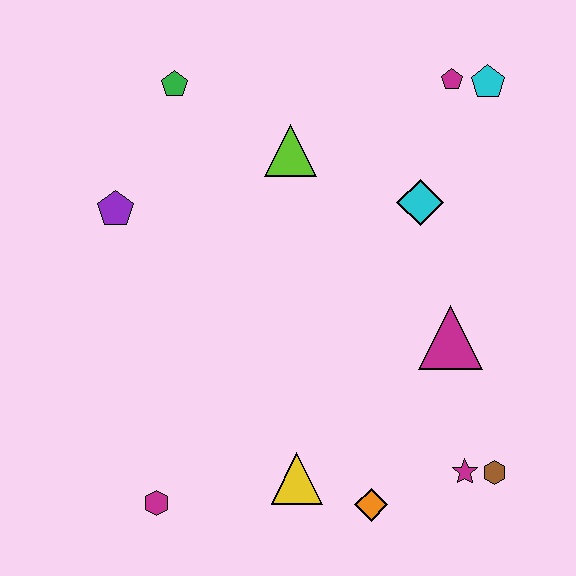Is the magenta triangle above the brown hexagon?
Yes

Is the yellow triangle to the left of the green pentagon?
No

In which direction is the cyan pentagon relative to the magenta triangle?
The cyan pentagon is above the magenta triangle.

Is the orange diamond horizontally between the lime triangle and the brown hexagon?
Yes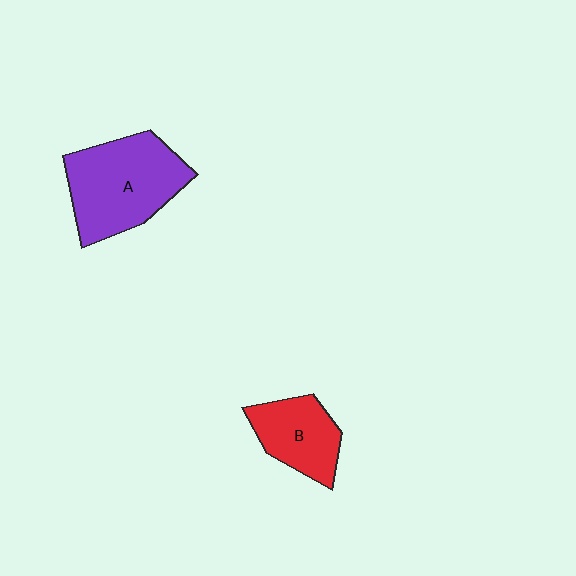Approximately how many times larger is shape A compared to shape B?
Approximately 1.7 times.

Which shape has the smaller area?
Shape B (red).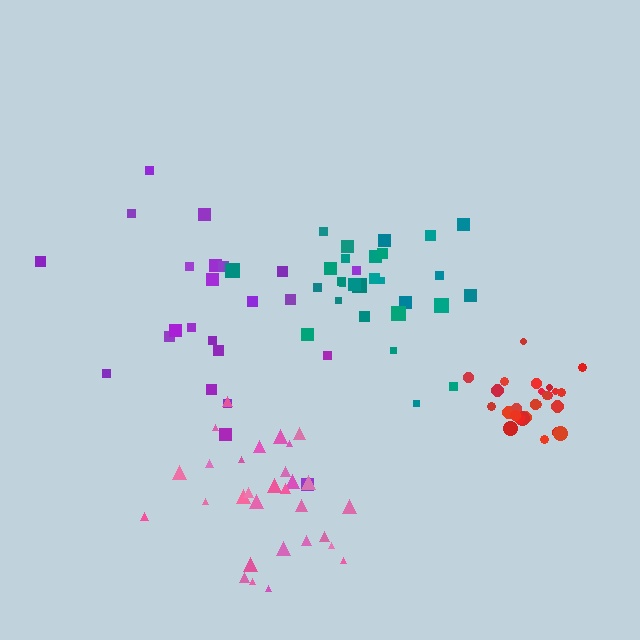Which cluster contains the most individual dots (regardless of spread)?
Pink (30).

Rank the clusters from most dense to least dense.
red, pink, teal, purple.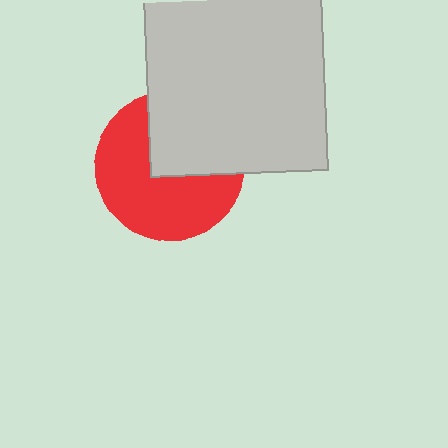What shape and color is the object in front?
The object in front is a light gray square.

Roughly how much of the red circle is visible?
About half of it is visible (roughly 60%).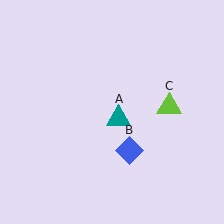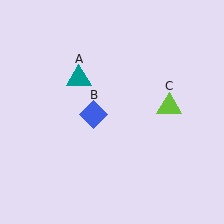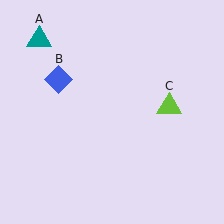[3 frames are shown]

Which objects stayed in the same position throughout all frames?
Lime triangle (object C) remained stationary.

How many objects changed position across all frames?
2 objects changed position: teal triangle (object A), blue diamond (object B).